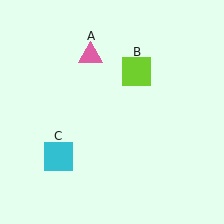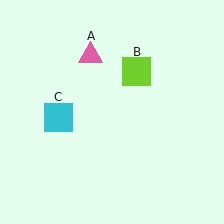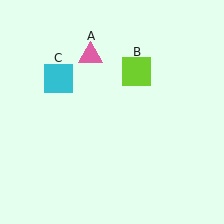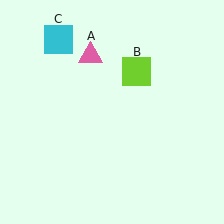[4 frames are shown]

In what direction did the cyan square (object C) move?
The cyan square (object C) moved up.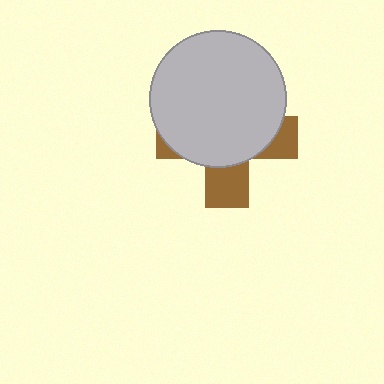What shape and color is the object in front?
The object in front is a light gray circle.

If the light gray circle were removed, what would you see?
You would see the complete brown cross.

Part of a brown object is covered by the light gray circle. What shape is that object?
It is a cross.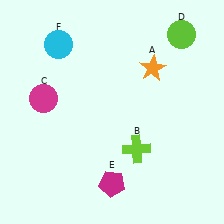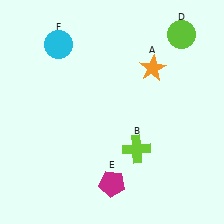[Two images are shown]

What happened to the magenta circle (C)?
The magenta circle (C) was removed in Image 2. It was in the top-left area of Image 1.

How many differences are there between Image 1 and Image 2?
There is 1 difference between the two images.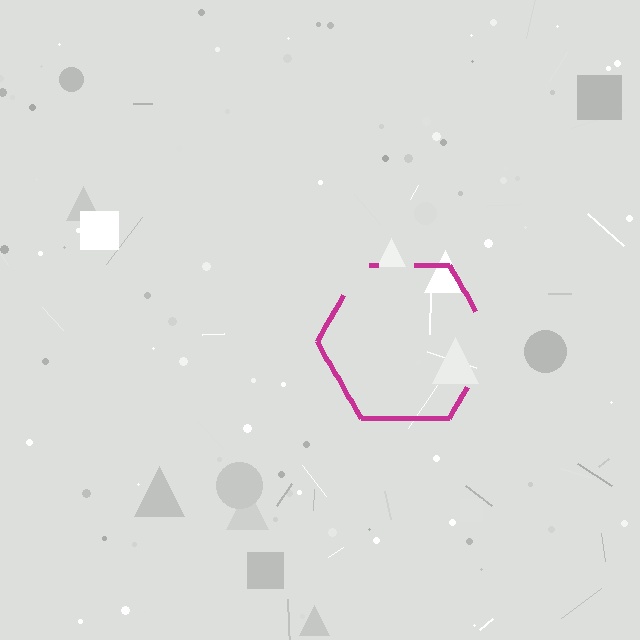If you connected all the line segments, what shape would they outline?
They would outline a hexagon.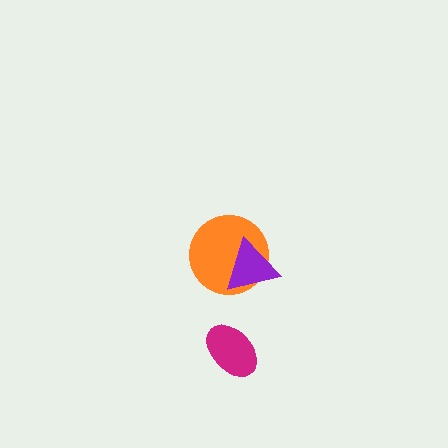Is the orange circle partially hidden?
Yes, it is partially covered by another shape.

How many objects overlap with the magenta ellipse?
0 objects overlap with the magenta ellipse.